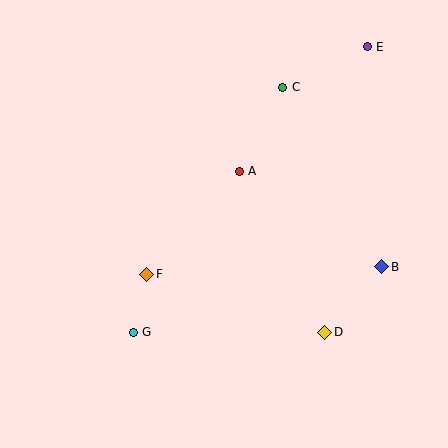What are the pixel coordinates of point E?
Point E is at (367, 47).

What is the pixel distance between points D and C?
The distance between D and C is 248 pixels.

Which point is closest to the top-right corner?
Point E is closest to the top-right corner.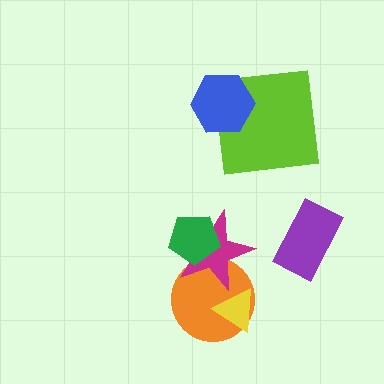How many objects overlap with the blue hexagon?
1 object overlaps with the blue hexagon.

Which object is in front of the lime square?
The blue hexagon is in front of the lime square.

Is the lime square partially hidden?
Yes, it is partially covered by another shape.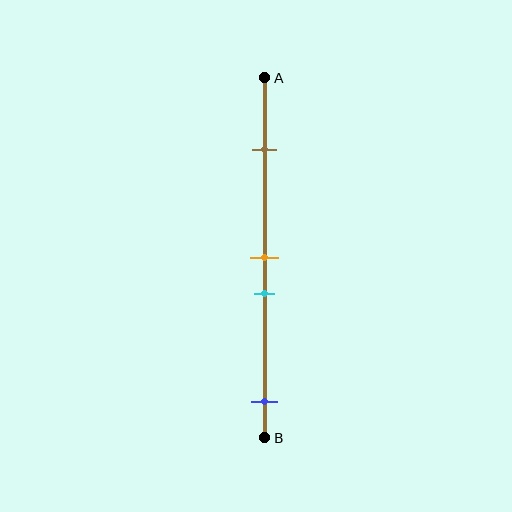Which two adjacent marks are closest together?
The orange and cyan marks are the closest adjacent pair.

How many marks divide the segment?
There are 4 marks dividing the segment.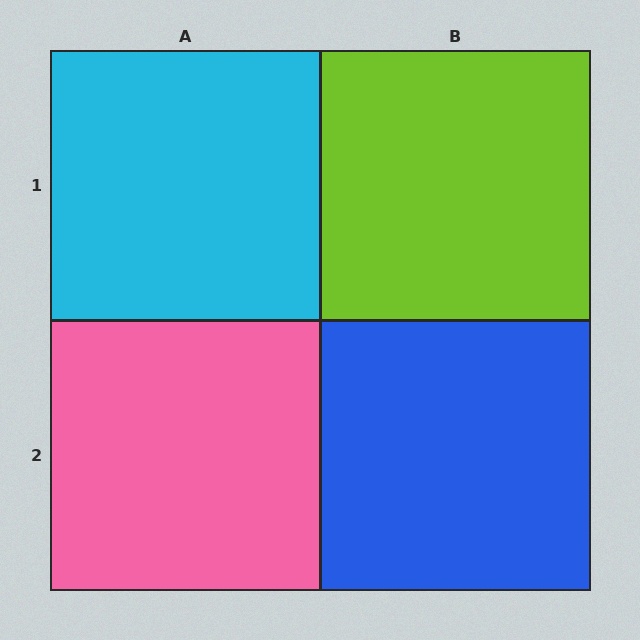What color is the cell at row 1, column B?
Lime.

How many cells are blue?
1 cell is blue.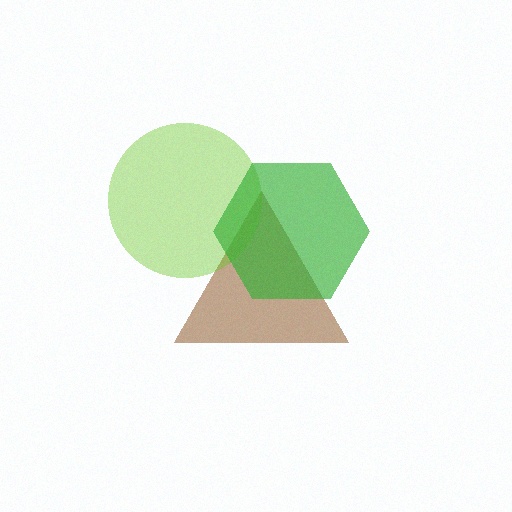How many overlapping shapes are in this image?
There are 3 overlapping shapes in the image.